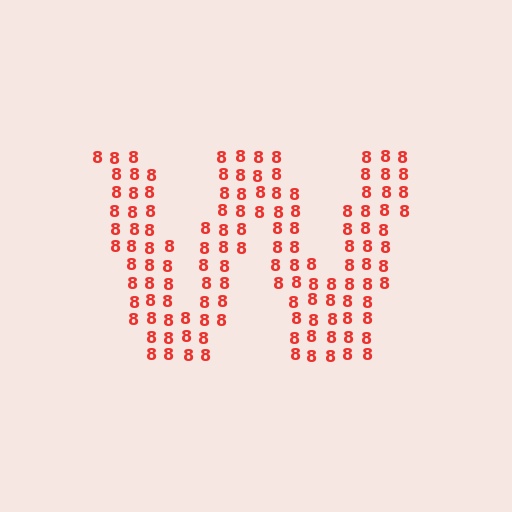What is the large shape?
The large shape is the letter W.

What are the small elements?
The small elements are digit 8's.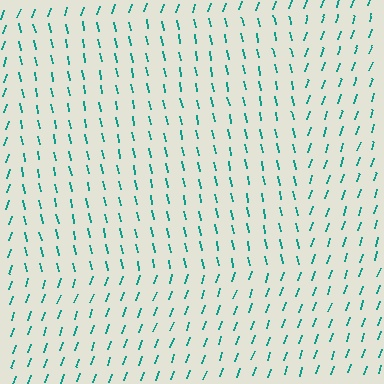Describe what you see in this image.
The image is filled with small teal line segments. A rectangle region in the image has lines oriented differently from the surrounding lines, creating a visible texture boundary.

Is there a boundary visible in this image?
Yes, there is a texture boundary formed by a change in line orientation.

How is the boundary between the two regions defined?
The boundary is defined purely by a change in line orientation (approximately 31 degrees difference). All lines are the same color and thickness.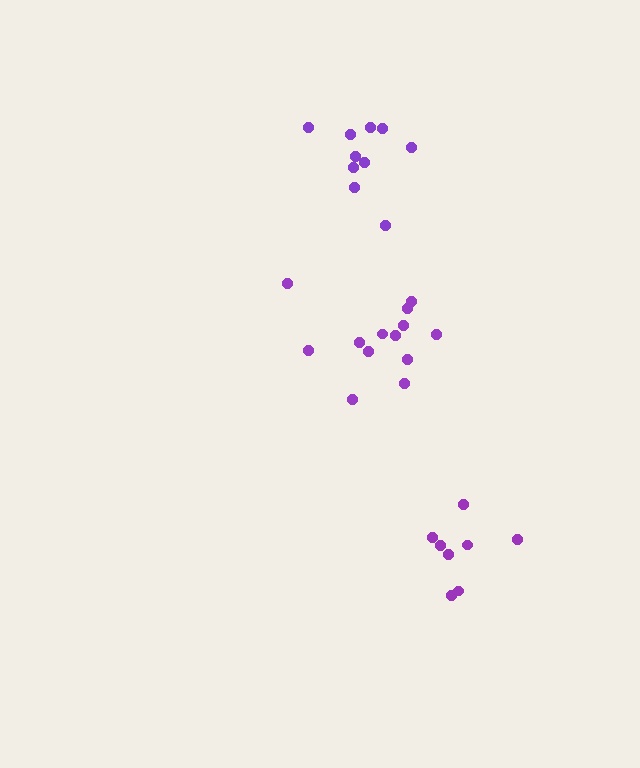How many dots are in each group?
Group 1: 10 dots, Group 2: 8 dots, Group 3: 13 dots (31 total).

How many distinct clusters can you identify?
There are 3 distinct clusters.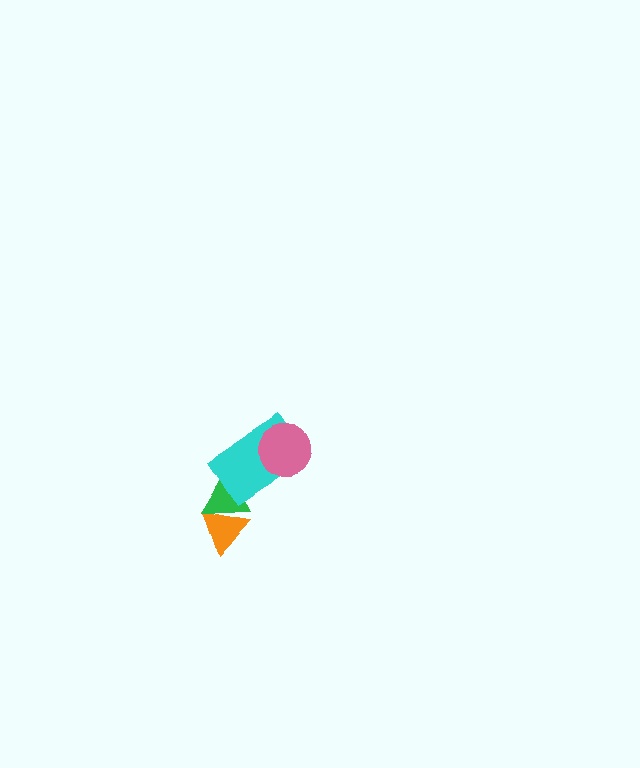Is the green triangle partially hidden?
Yes, it is partially covered by another shape.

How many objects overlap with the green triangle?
2 objects overlap with the green triangle.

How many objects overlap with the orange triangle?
1 object overlaps with the orange triangle.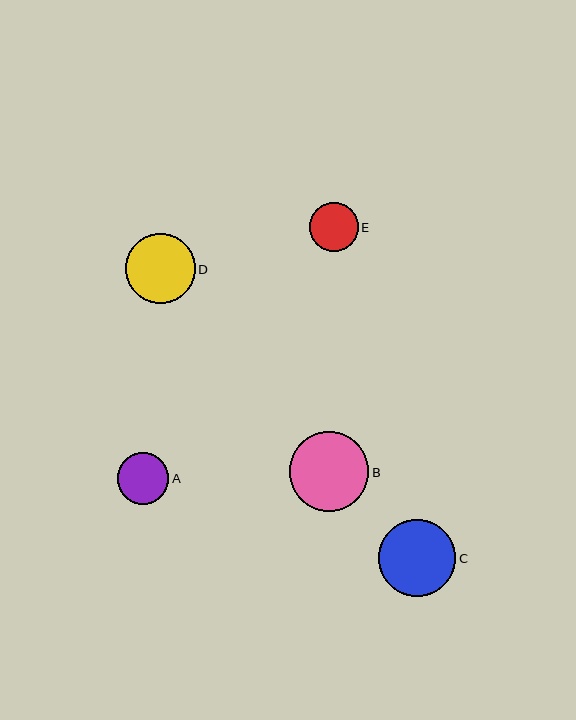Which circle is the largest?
Circle B is the largest with a size of approximately 79 pixels.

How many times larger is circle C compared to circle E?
Circle C is approximately 1.6 times the size of circle E.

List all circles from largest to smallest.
From largest to smallest: B, C, D, A, E.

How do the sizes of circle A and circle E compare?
Circle A and circle E are approximately the same size.